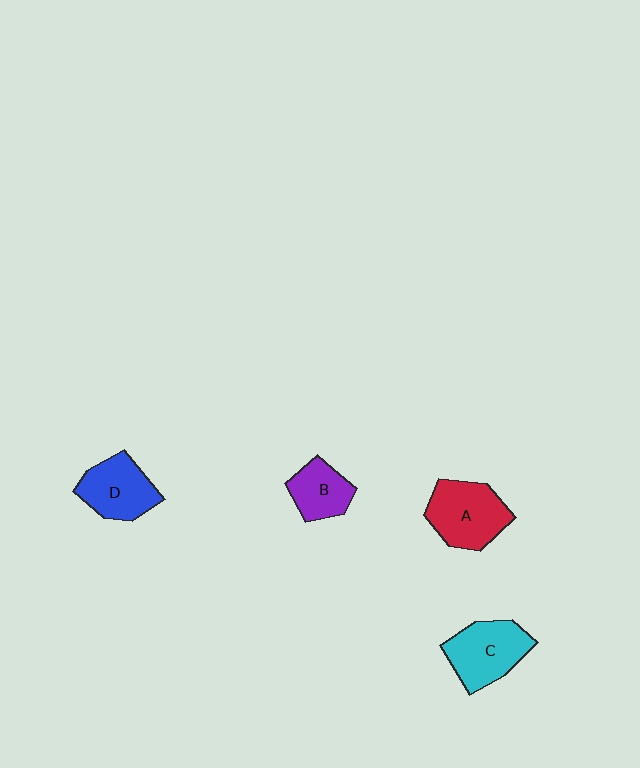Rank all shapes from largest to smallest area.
From largest to smallest: A (red), C (cyan), D (blue), B (purple).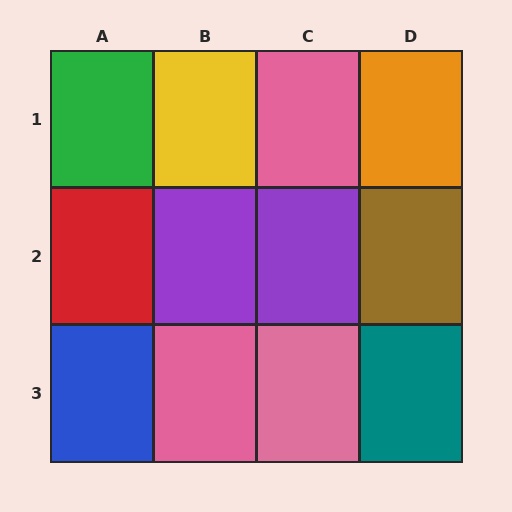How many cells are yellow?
1 cell is yellow.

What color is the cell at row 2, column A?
Red.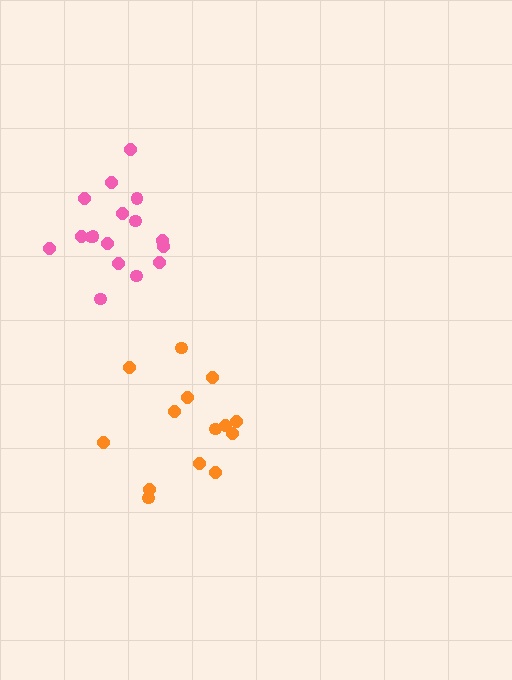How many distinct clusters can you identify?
There are 2 distinct clusters.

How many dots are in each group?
Group 1: 17 dots, Group 2: 14 dots (31 total).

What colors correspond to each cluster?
The clusters are colored: pink, orange.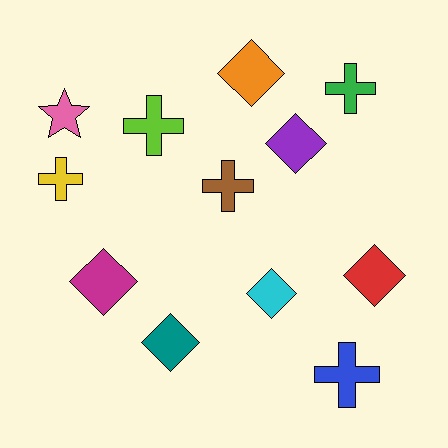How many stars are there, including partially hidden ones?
There is 1 star.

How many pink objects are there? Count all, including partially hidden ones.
There is 1 pink object.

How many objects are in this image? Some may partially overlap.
There are 12 objects.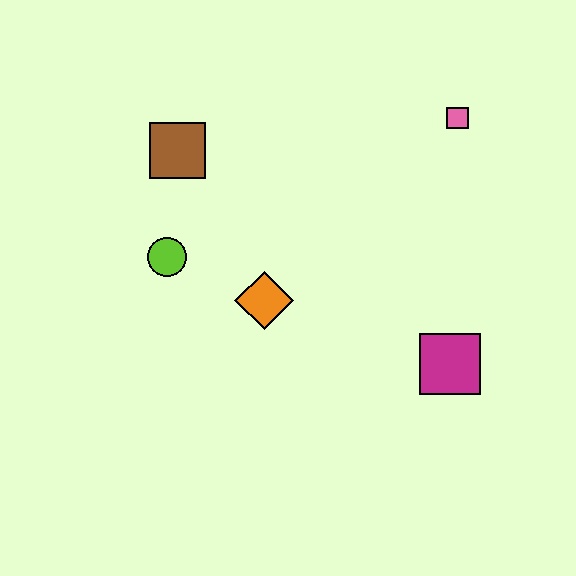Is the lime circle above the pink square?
No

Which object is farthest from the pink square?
The lime circle is farthest from the pink square.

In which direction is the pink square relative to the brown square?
The pink square is to the right of the brown square.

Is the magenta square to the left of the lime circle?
No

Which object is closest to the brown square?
The lime circle is closest to the brown square.